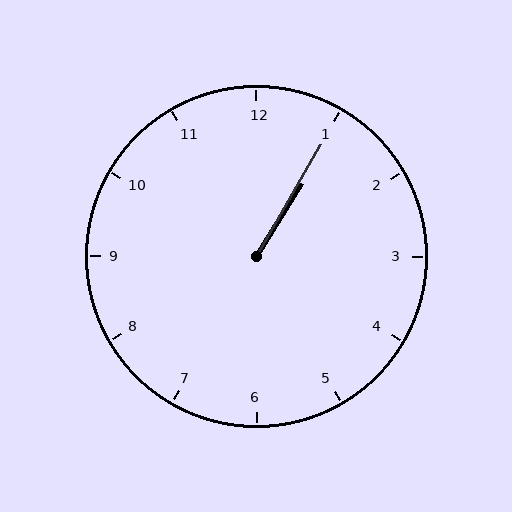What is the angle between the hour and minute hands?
Approximately 2 degrees.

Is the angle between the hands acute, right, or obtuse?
It is acute.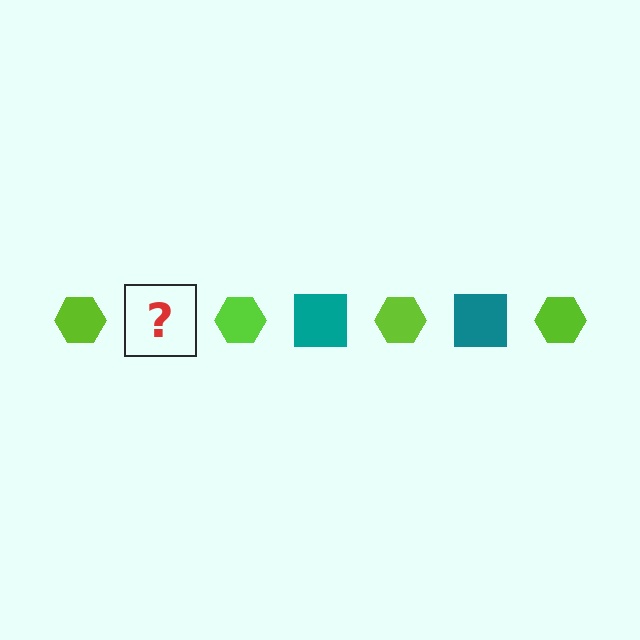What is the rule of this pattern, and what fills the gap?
The rule is that the pattern alternates between lime hexagon and teal square. The gap should be filled with a teal square.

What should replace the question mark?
The question mark should be replaced with a teal square.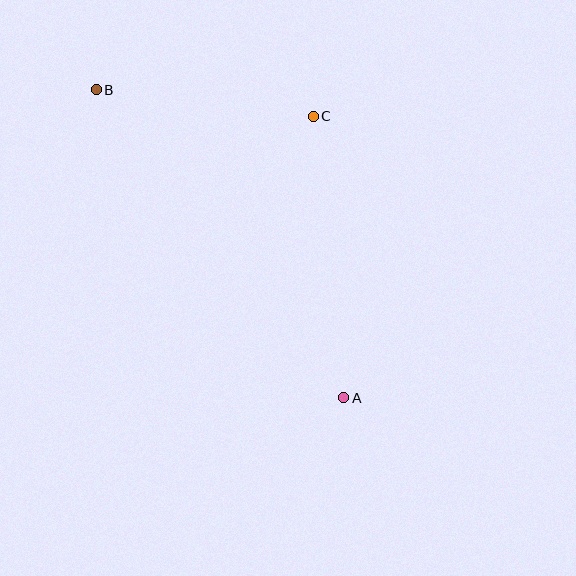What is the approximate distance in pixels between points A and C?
The distance between A and C is approximately 283 pixels.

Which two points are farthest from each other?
Points A and B are farthest from each other.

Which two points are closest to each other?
Points B and C are closest to each other.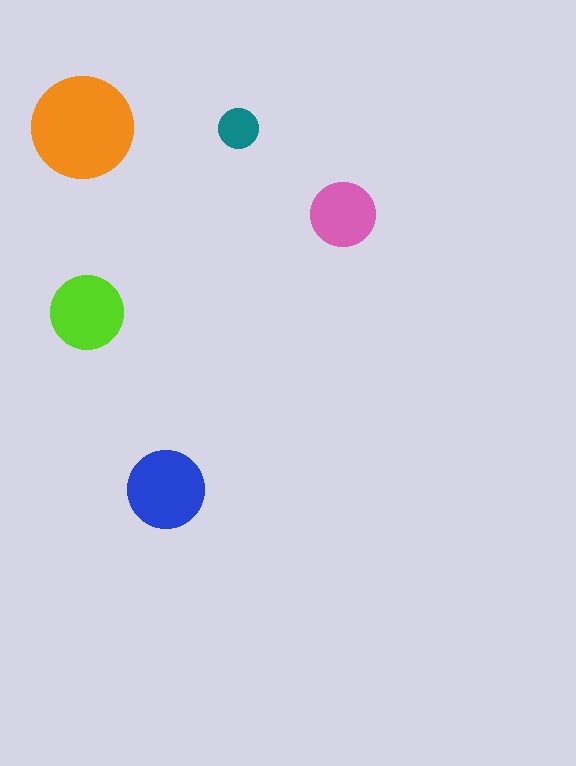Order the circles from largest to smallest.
the orange one, the blue one, the lime one, the pink one, the teal one.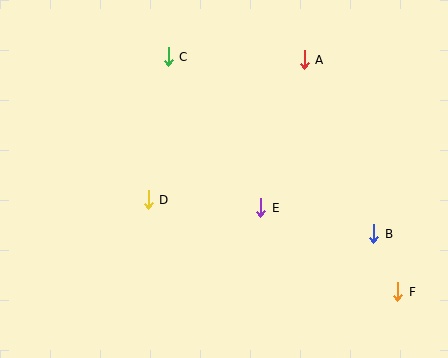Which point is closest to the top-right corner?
Point A is closest to the top-right corner.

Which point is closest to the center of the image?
Point E at (261, 208) is closest to the center.